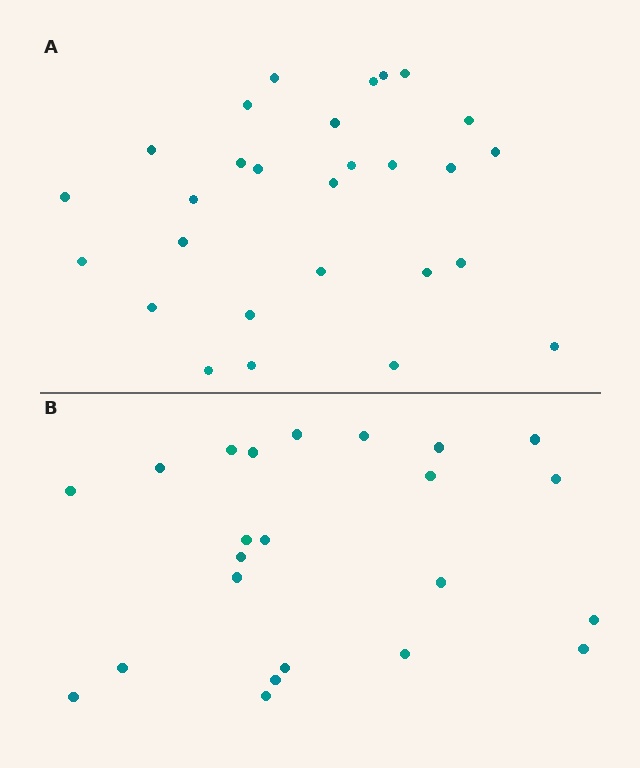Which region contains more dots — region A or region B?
Region A (the top region) has more dots.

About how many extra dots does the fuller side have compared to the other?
Region A has about 5 more dots than region B.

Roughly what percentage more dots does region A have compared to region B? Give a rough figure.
About 20% more.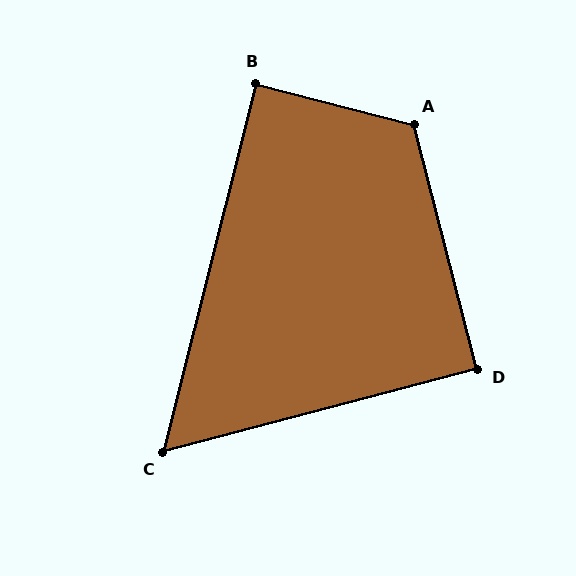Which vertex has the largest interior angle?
A, at approximately 119 degrees.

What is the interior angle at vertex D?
Approximately 90 degrees (approximately right).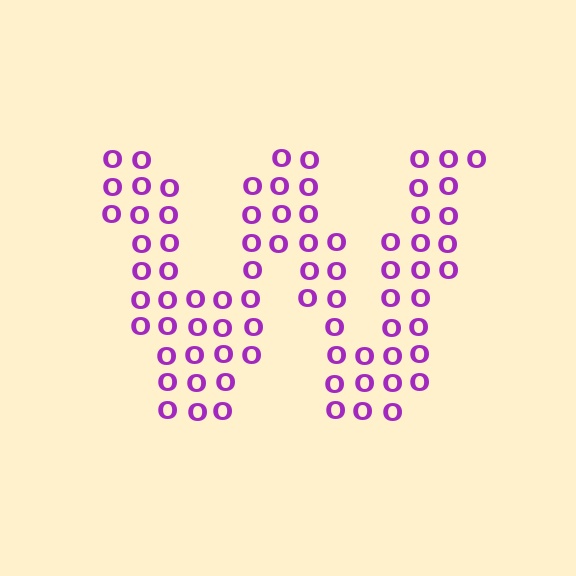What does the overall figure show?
The overall figure shows the letter W.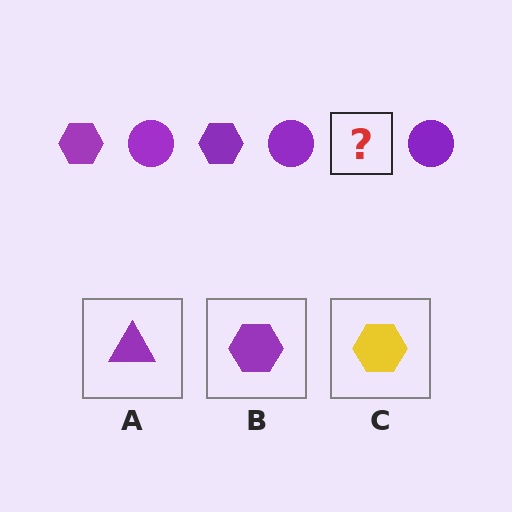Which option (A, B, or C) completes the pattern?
B.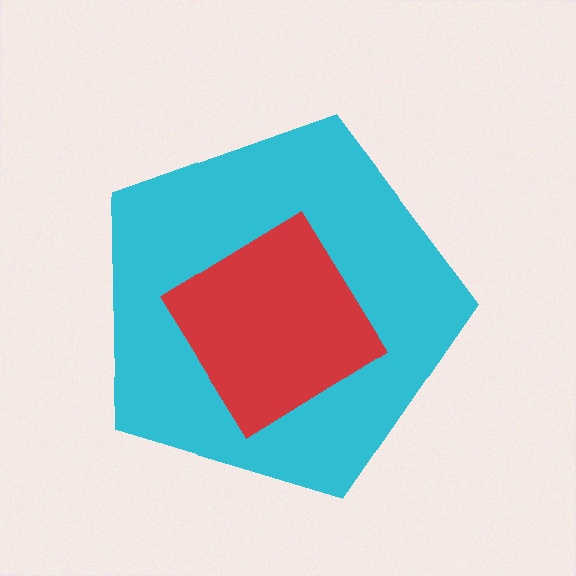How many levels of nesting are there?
2.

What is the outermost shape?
The cyan pentagon.